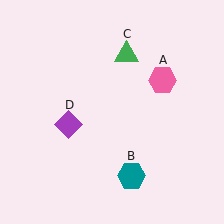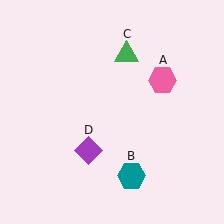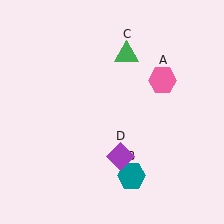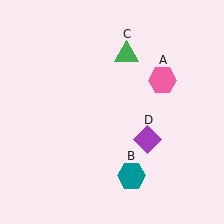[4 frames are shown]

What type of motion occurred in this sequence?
The purple diamond (object D) rotated counterclockwise around the center of the scene.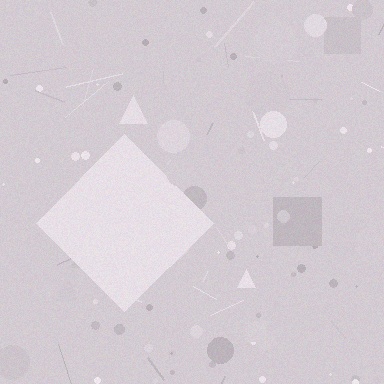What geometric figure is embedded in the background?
A diamond is embedded in the background.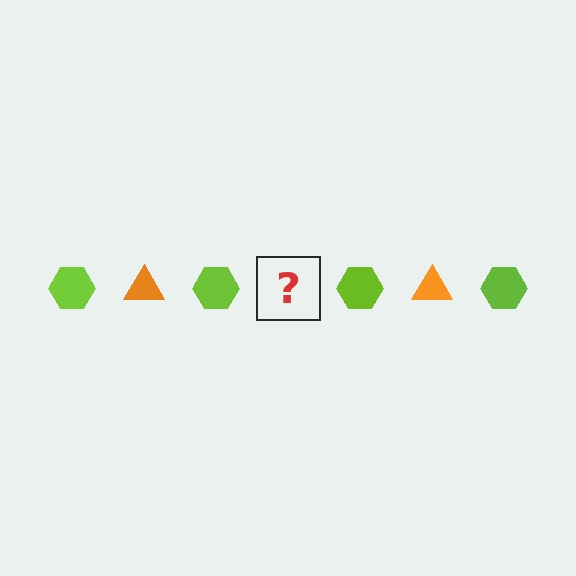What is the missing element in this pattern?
The missing element is an orange triangle.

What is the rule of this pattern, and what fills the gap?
The rule is that the pattern alternates between lime hexagon and orange triangle. The gap should be filled with an orange triangle.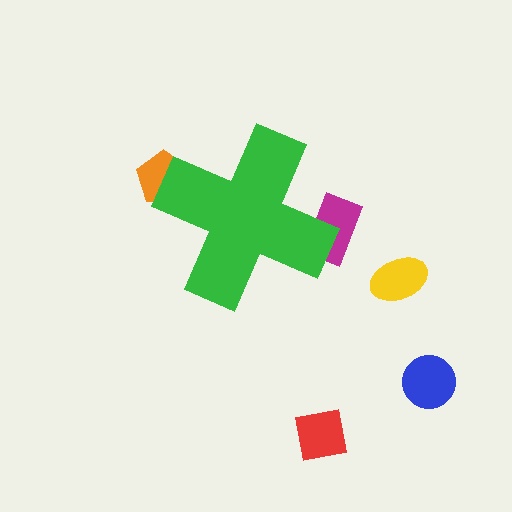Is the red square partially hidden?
No, the red square is fully visible.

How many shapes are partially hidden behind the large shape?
2 shapes are partially hidden.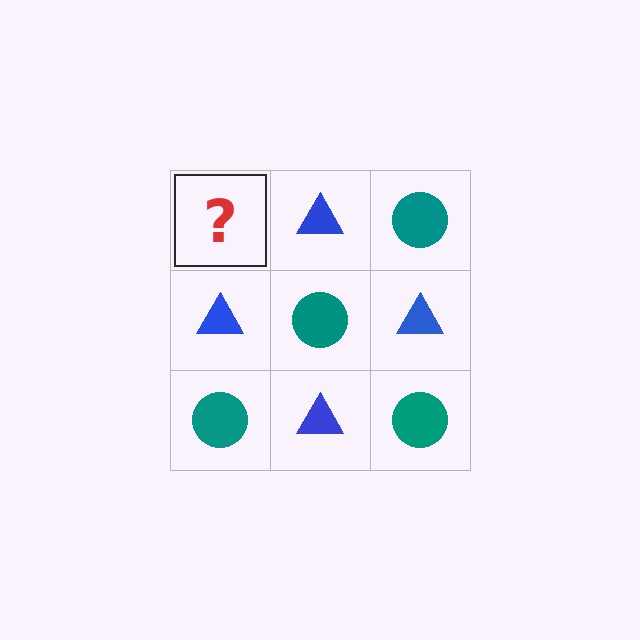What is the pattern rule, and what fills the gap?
The rule is that it alternates teal circle and blue triangle in a checkerboard pattern. The gap should be filled with a teal circle.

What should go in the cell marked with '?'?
The missing cell should contain a teal circle.